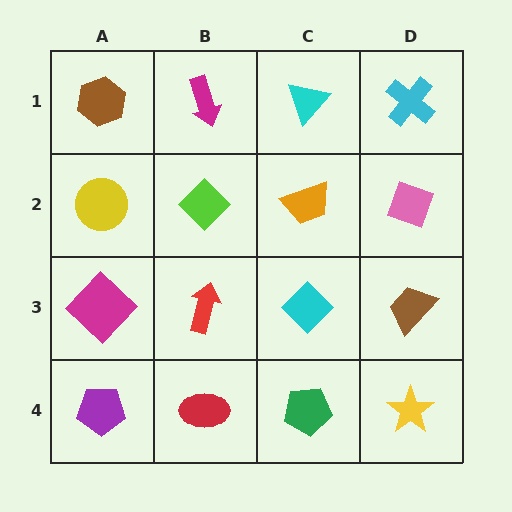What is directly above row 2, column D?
A cyan cross.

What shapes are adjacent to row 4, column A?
A magenta diamond (row 3, column A), a red ellipse (row 4, column B).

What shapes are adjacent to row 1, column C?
An orange trapezoid (row 2, column C), a magenta arrow (row 1, column B), a cyan cross (row 1, column D).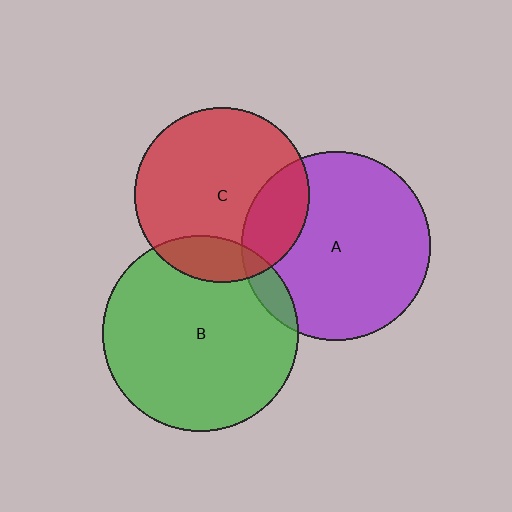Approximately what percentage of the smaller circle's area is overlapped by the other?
Approximately 20%.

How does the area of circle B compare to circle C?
Approximately 1.3 times.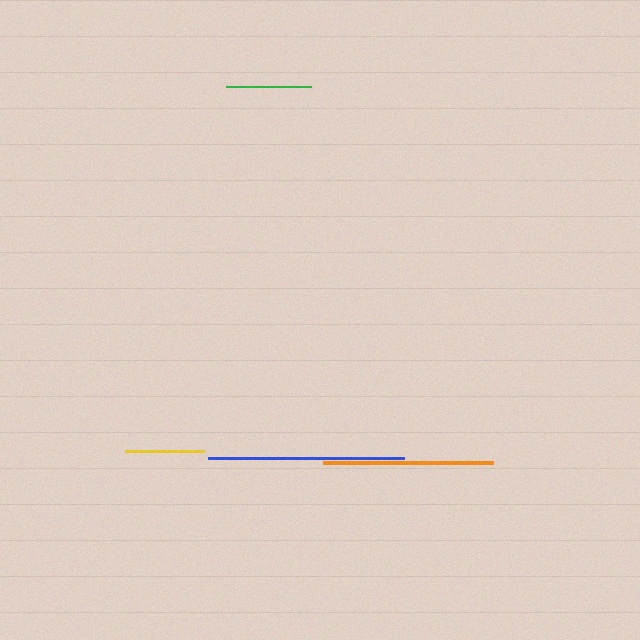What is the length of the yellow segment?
The yellow segment is approximately 79 pixels long.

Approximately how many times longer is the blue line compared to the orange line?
The blue line is approximately 1.2 times the length of the orange line.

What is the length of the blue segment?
The blue segment is approximately 196 pixels long.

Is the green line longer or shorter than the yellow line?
The green line is longer than the yellow line.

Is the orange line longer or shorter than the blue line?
The blue line is longer than the orange line.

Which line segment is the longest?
The blue line is the longest at approximately 196 pixels.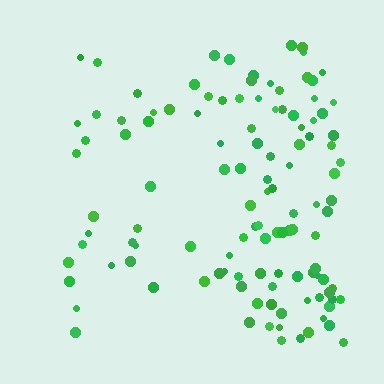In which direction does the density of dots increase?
From left to right, with the right side densest.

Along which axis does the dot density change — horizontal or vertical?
Horizontal.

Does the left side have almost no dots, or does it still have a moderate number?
Still a moderate number, just noticeably fewer than the right.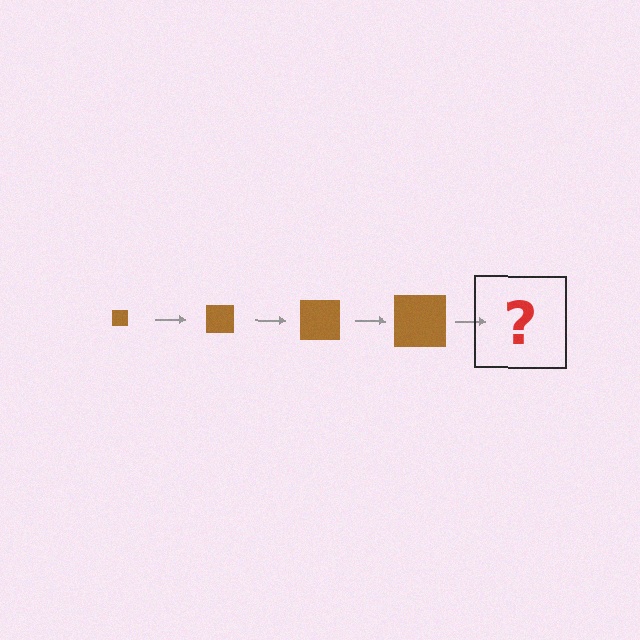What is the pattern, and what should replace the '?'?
The pattern is that the square gets progressively larger each step. The '?' should be a brown square, larger than the previous one.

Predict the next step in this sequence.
The next step is a brown square, larger than the previous one.